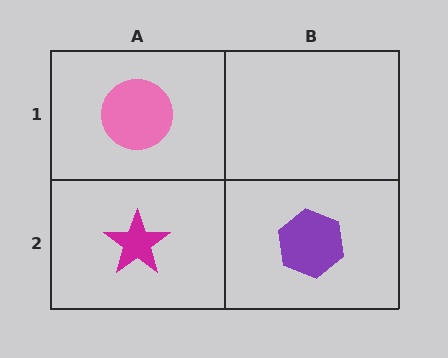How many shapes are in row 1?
1 shape.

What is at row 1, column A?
A pink circle.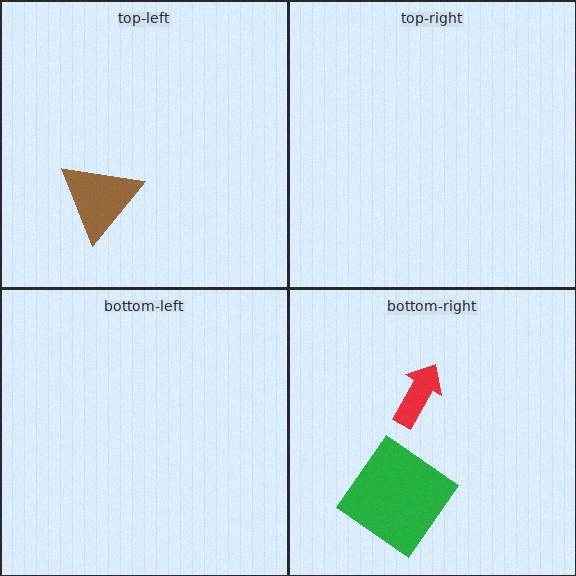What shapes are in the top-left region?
The brown triangle.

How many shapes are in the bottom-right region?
2.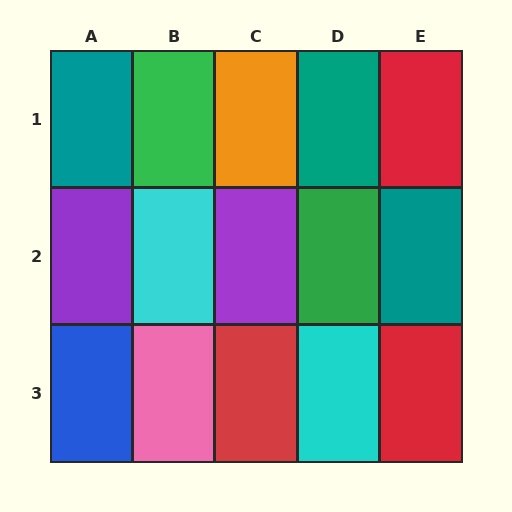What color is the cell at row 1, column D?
Teal.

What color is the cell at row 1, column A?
Teal.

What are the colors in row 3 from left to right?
Blue, pink, red, cyan, red.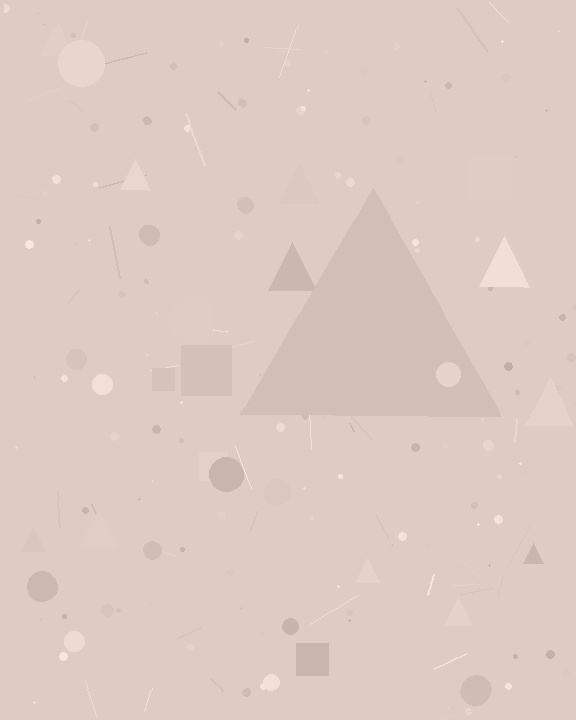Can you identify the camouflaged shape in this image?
The camouflaged shape is a triangle.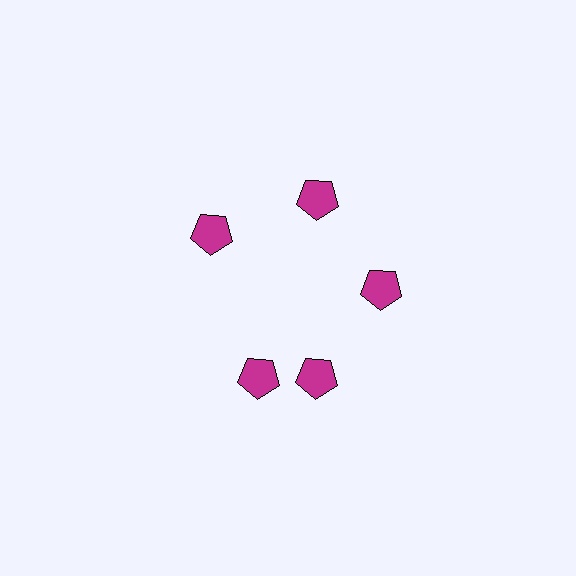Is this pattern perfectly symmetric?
No. The 5 magenta pentagons are arranged in a ring, but one element near the 8 o'clock position is rotated out of alignment along the ring, breaking the 5-fold rotational symmetry.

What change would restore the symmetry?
The symmetry would be restored by rotating it back into even spacing with its neighbors so that all 5 pentagons sit at equal angles and equal distance from the center.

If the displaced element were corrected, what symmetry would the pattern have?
It would have 5-fold rotational symmetry — the pattern would map onto itself every 72 degrees.